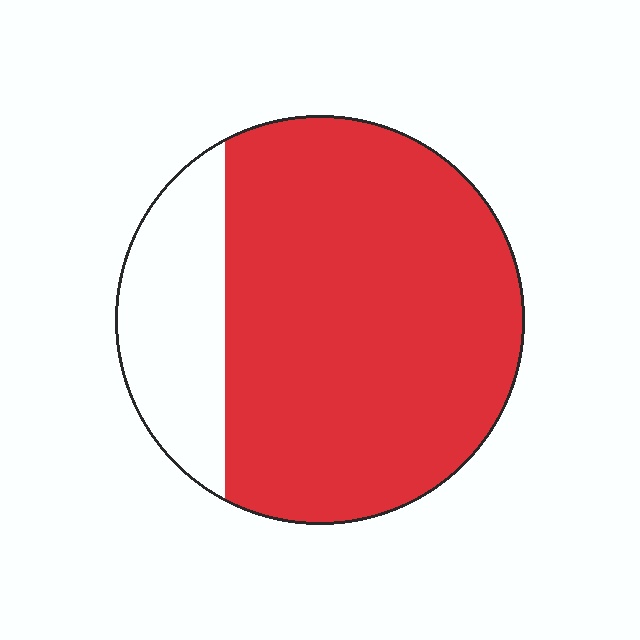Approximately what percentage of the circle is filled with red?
Approximately 80%.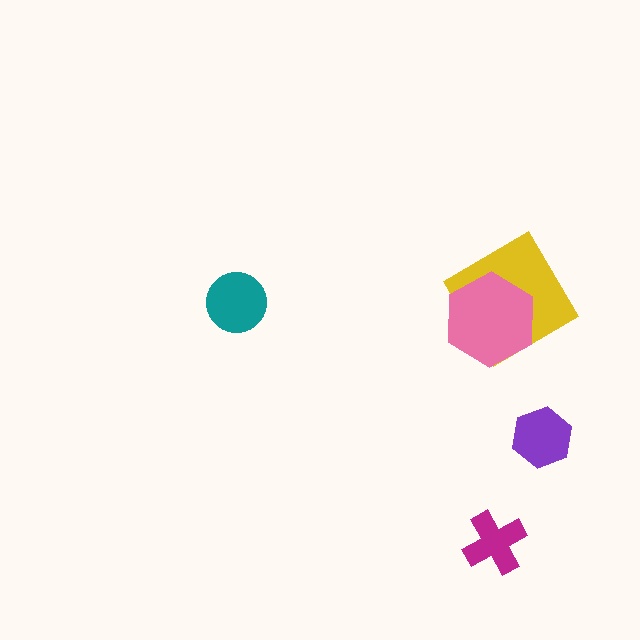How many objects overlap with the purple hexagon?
0 objects overlap with the purple hexagon.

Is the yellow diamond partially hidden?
Yes, it is partially covered by another shape.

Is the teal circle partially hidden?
No, no other shape covers it.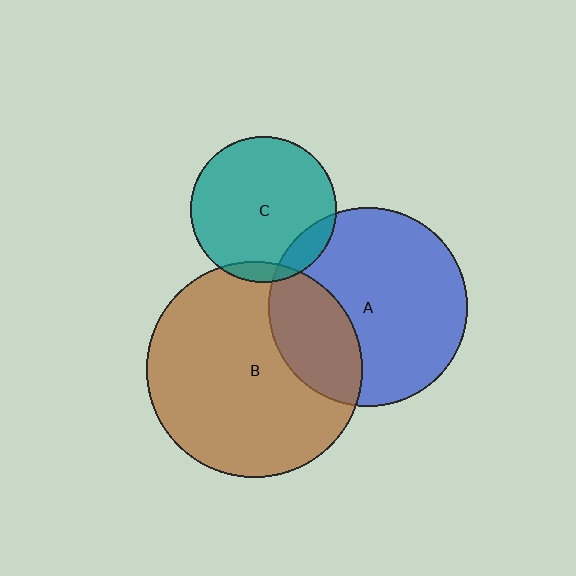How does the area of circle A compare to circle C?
Approximately 1.9 times.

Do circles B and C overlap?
Yes.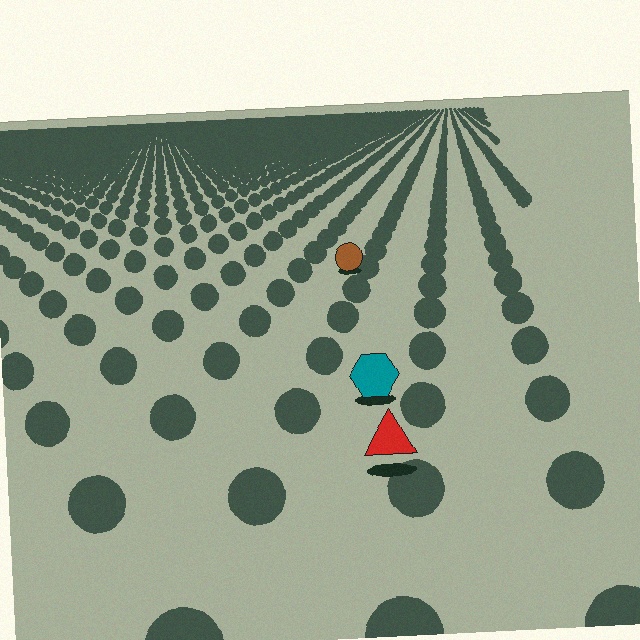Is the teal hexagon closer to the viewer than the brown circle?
Yes. The teal hexagon is closer — you can tell from the texture gradient: the ground texture is coarser near it.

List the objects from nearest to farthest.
From nearest to farthest: the red triangle, the teal hexagon, the brown circle.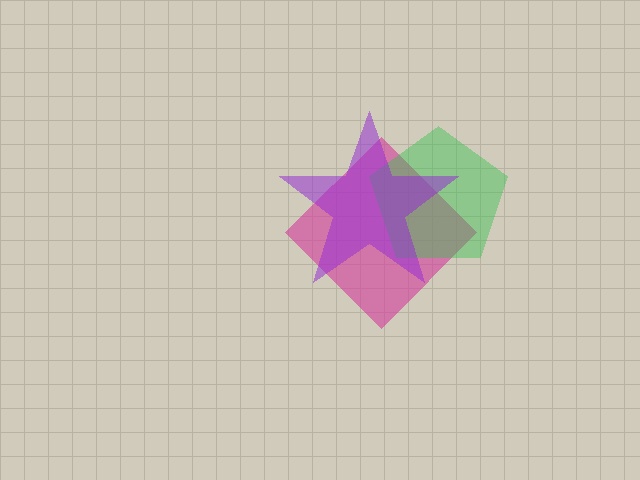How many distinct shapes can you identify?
There are 3 distinct shapes: a magenta diamond, a green pentagon, a purple star.